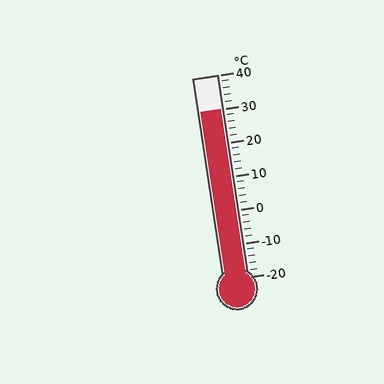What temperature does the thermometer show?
The thermometer shows approximately 30°C.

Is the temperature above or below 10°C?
The temperature is above 10°C.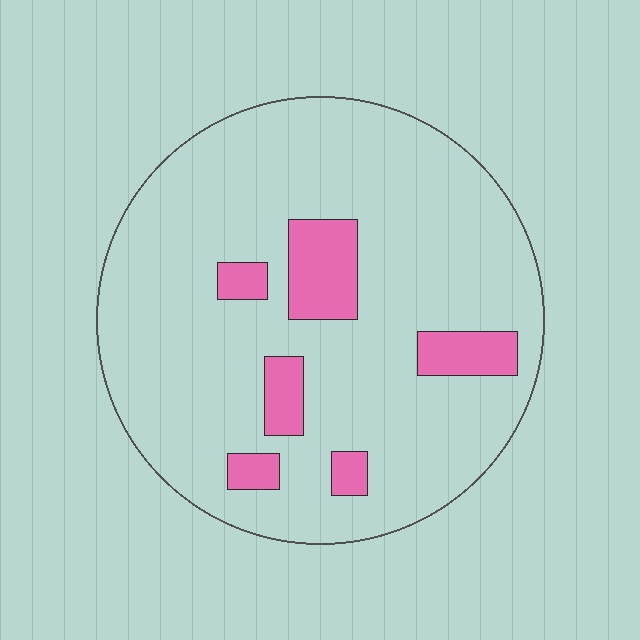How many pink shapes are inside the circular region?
6.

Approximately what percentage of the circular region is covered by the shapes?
Approximately 15%.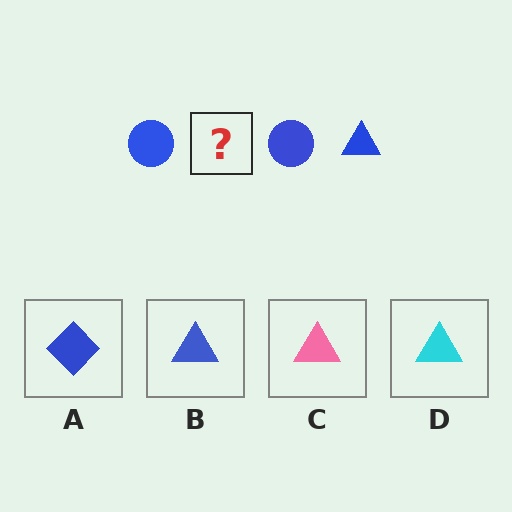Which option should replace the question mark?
Option B.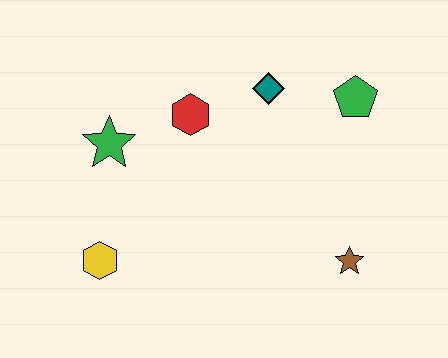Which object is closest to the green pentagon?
The teal diamond is closest to the green pentagon.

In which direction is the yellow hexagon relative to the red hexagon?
The yellow hexagon is below the red hexagon.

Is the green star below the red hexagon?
Yes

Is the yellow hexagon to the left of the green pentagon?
Yes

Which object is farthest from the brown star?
The green star is farthest from the brown star.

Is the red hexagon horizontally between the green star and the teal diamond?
Yes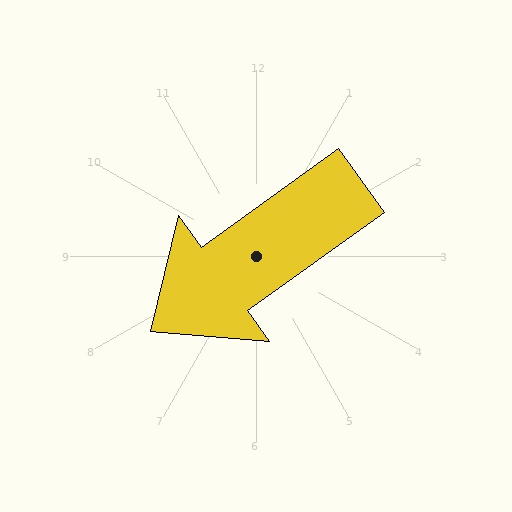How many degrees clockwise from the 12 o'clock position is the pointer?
Approximately 234 degrees.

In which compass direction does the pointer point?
Southwest.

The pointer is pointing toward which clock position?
Roughly 8 o'clock.